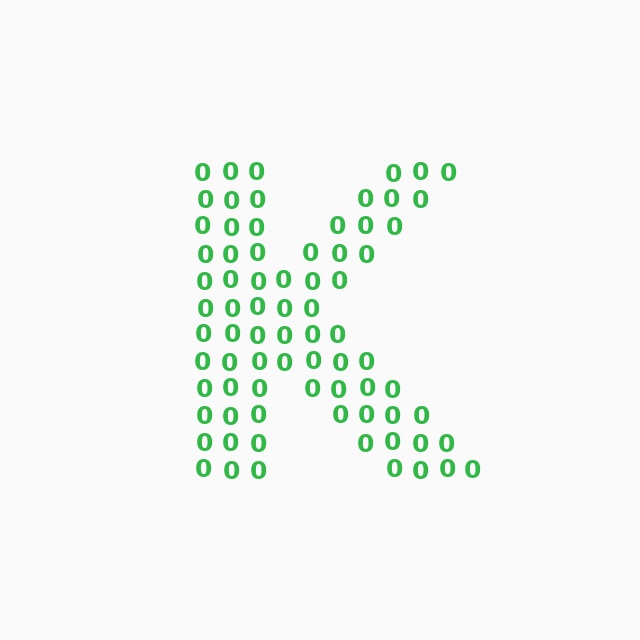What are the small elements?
The small elements are digit 0's.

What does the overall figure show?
The overall figure shows the letter K.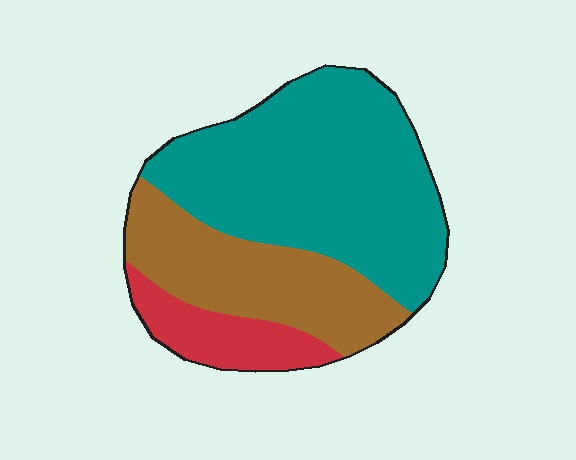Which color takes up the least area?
Red, at roughly 15%.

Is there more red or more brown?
Brown.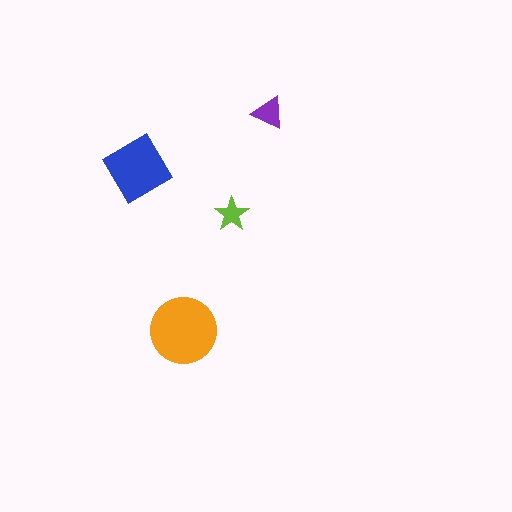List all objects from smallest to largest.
The lime star, the purple triangle, the blue diamond, the orange circle.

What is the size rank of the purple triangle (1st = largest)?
3rd.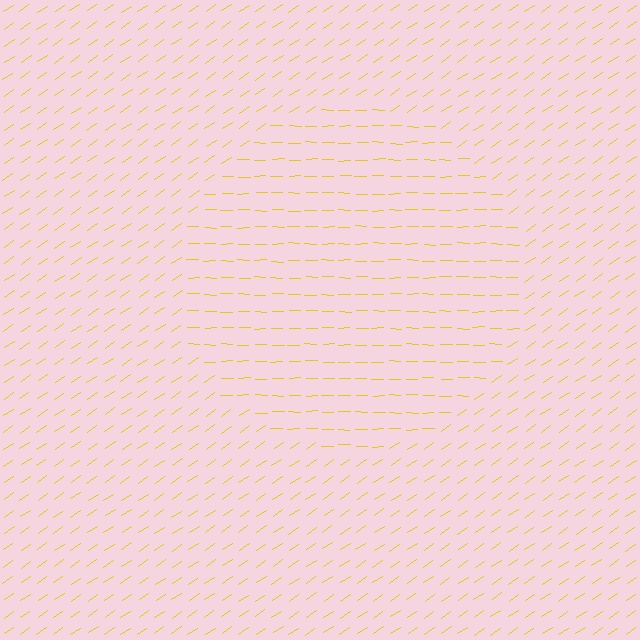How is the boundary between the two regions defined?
The boundary is defined purely by a change in line orientation (approximately 35 degrees difference). All lines are the same color and thickness.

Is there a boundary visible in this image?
Yes, there is a texture boundary formed by a change in line orientation.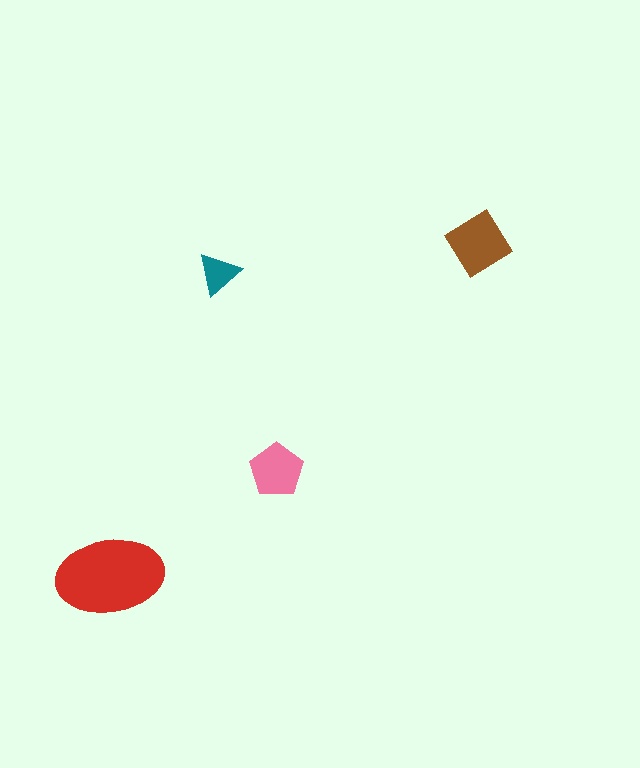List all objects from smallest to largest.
The teal triangle, the pink pentagon, the brown diamond, the red ellipse.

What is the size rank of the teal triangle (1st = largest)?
4th.